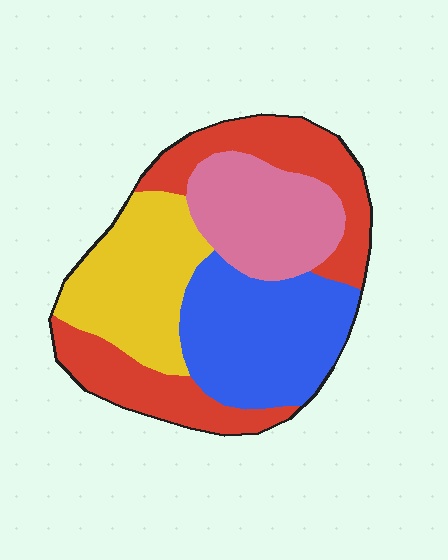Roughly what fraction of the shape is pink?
Pink takes up about one fifth (1/5) of the shape.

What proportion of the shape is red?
Red takes up between a quarter and a half of the shape.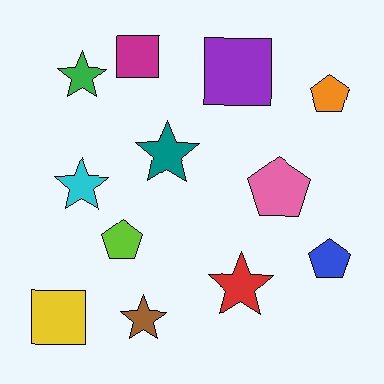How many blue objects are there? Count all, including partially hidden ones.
There is 1 blue object.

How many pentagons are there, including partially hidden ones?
There are 4 pentagons.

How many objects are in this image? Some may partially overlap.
There are 12 objects.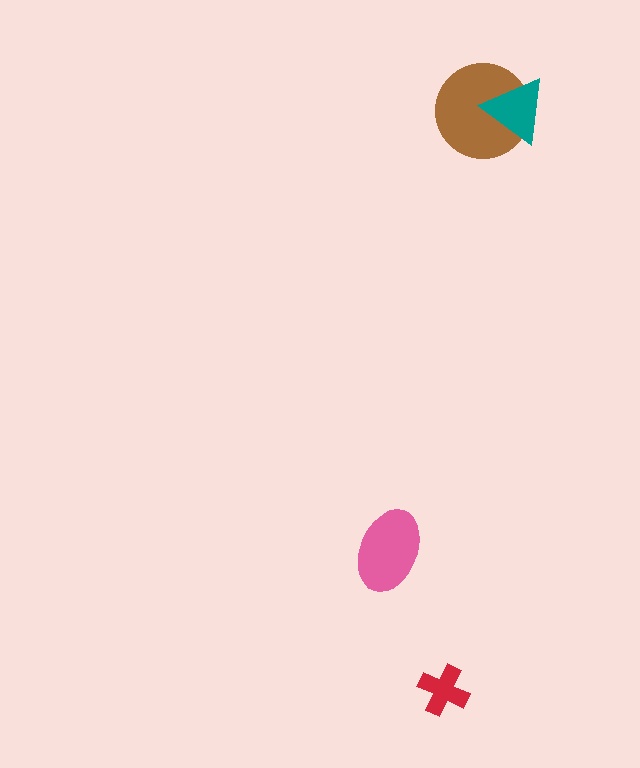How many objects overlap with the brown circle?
1 object overlaps with the brown circle.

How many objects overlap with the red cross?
0 objects overlap with the red cross.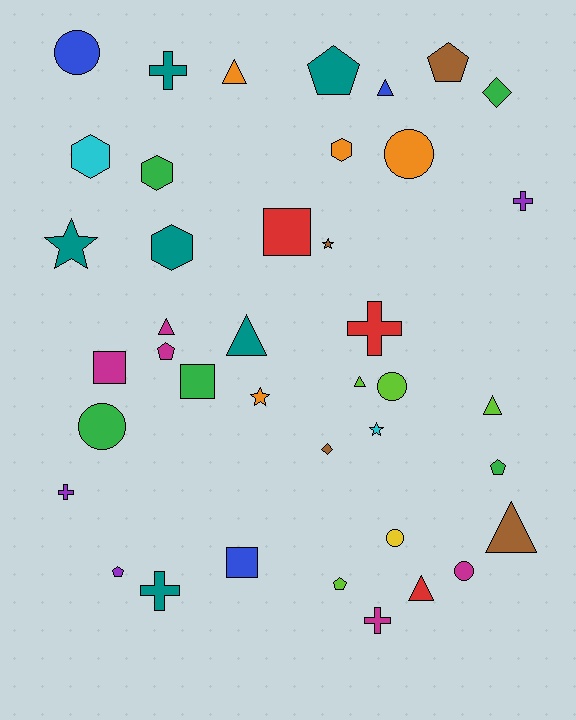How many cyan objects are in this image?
There are 2 cyan objects.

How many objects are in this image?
There are 40 objects.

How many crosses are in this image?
There are 6 crosses.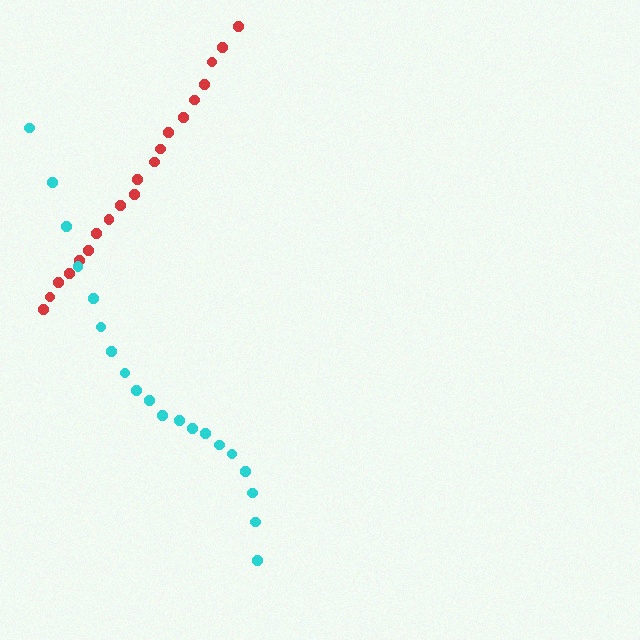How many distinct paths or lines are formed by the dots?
There are 2 distinct paths.